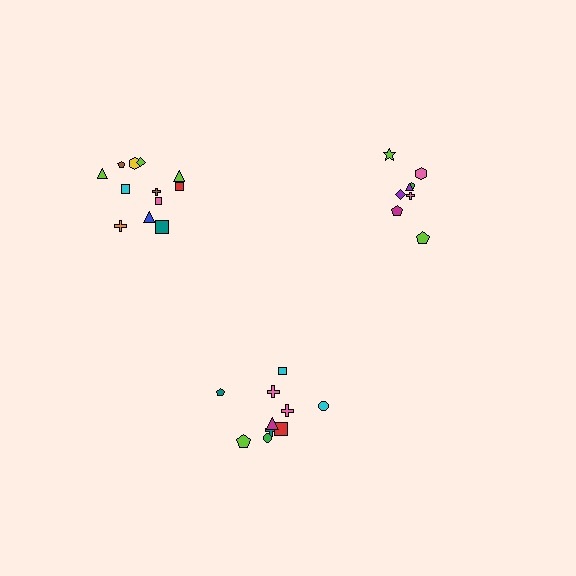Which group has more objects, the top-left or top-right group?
The top-left group.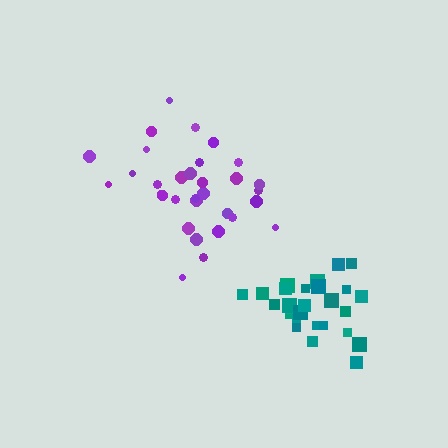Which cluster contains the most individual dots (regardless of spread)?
Purple (32).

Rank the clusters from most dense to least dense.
teal, purple.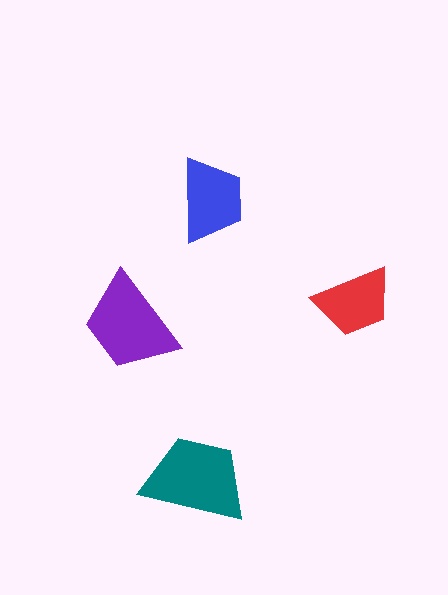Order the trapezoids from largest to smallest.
the teal one, the purple one, the blue one, the red one.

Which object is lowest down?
The teal trapezoid is bottommost.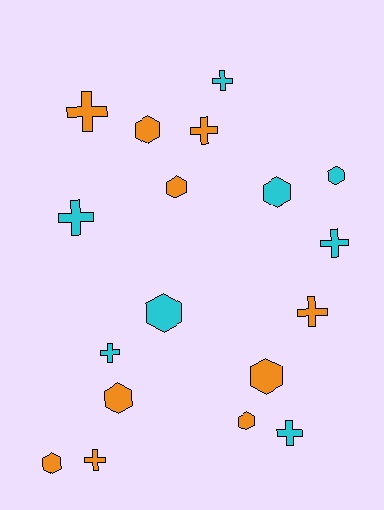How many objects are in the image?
There are 18 objects.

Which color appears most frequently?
Orange, with 10 objects.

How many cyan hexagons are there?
There are 3 cyan hexagons.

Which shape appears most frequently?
Cross, with 9 objects.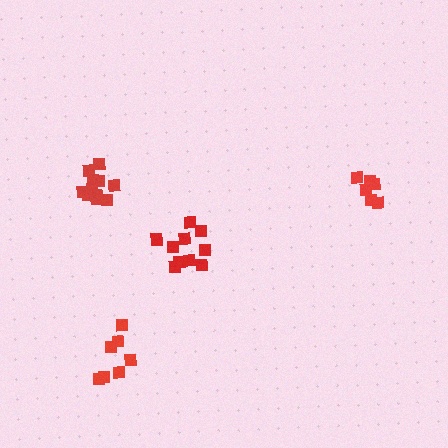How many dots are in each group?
Group 1: 10 dots, Group 2: 6 dots, Group 3: 7 dots, Group 4: 11 dots (34 total).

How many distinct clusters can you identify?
There are 4 distinct clusters.